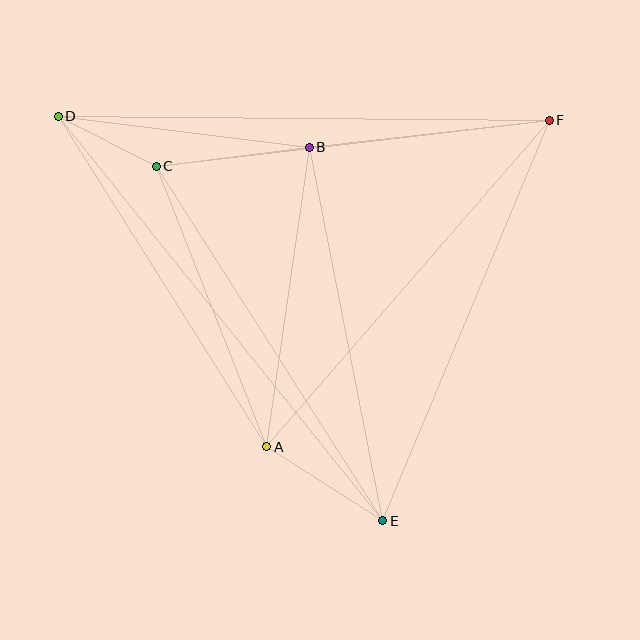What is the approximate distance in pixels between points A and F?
The distance between A and F is approximately 432 pixels.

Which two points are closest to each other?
Points C and D are closest to each other.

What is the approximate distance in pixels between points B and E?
The distance between B and E is approximately 381 pixels.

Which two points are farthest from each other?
Points D and E are farthest from each other.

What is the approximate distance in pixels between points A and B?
The distance between A and B is approximately 302 pixels.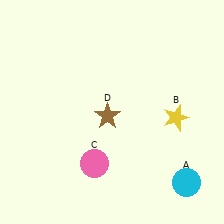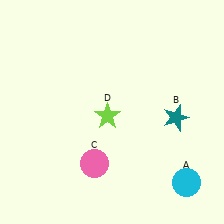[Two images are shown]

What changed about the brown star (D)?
In Image 1, D is brown. In Image 2, it changed to lime.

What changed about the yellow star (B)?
In Image 1, B is yellow. In Image 2, it changed to teal.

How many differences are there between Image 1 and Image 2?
There are 2 differences between the two images.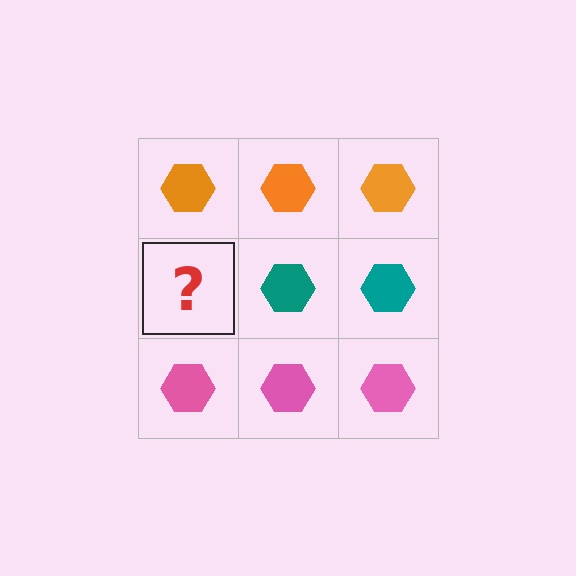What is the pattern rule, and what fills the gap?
The rule is that each row has a consistent color. The gap should be filled with a teal hexagon.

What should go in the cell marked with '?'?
The missing cell should contain a teal hexagon.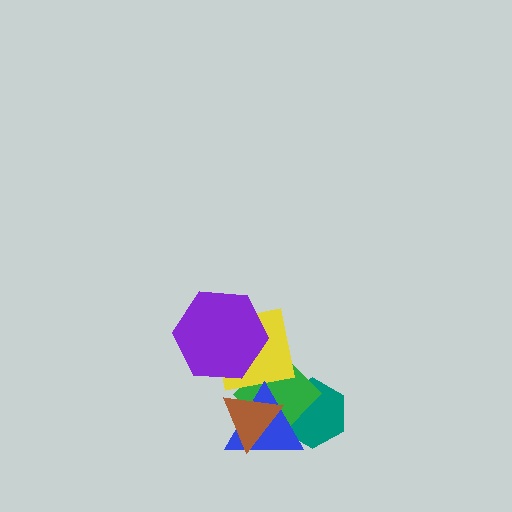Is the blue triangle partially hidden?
Yes, it is partially covered by another shape.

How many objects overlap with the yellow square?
4 objects overlap with the yellow square.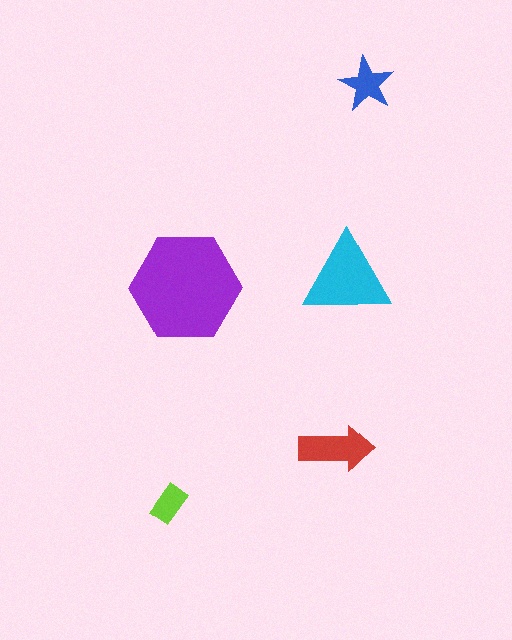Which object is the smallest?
The lime rectangle.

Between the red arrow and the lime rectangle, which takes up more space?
The red arrow.